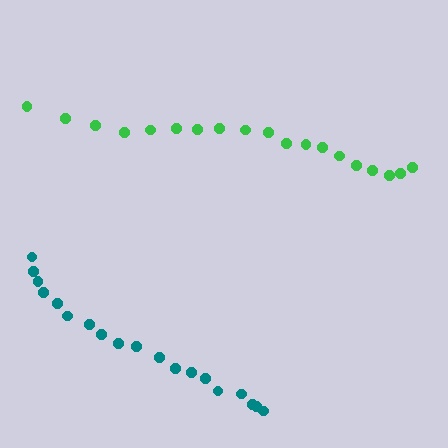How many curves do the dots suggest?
There are 2 distinct paths.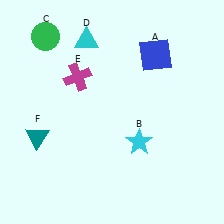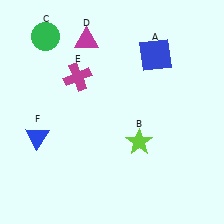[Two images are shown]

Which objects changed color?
B changed from cyan to lime. D changed from cyan to magenta. F changed from teal to blue.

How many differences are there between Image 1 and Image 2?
There are 3 differences between the two images.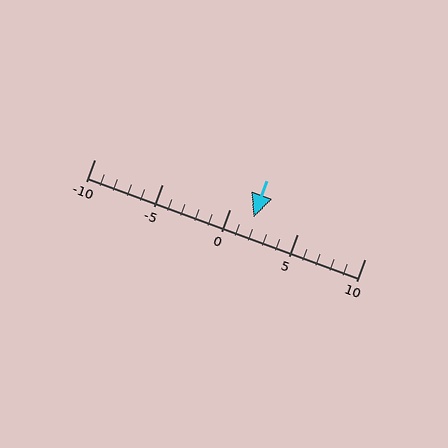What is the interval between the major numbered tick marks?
The major tick marks are spaced 5 units apart.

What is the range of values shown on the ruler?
The ruler shows values from -10 to 10.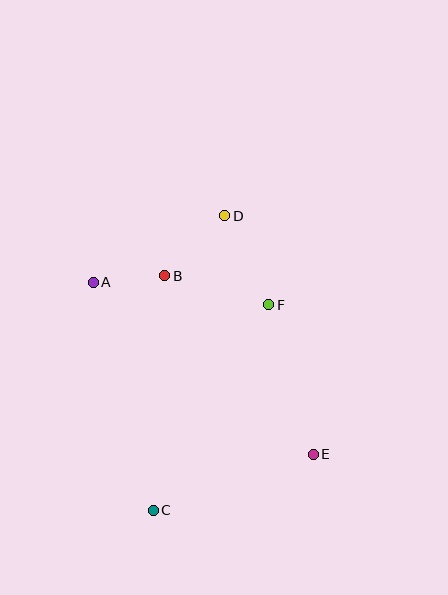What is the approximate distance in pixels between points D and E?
The distance between D and E is approximately 254 pixels.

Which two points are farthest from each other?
Points C and D are farthest from each other.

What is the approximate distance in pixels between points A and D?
The distance between A and D is approximately 148 pixels.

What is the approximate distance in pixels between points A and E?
The distance between A and E is approximately 279 pixels.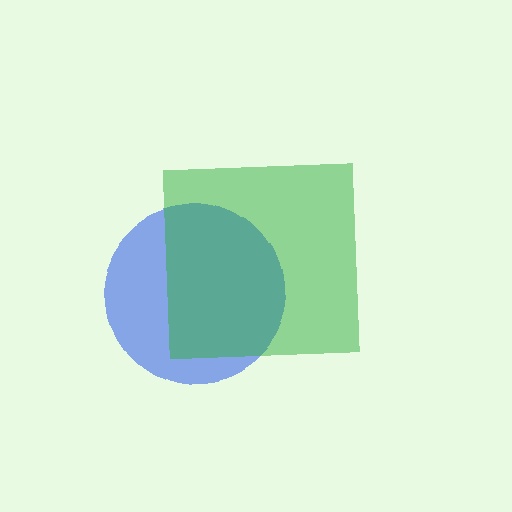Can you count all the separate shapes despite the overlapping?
Yes, there are 2 separate shapes.